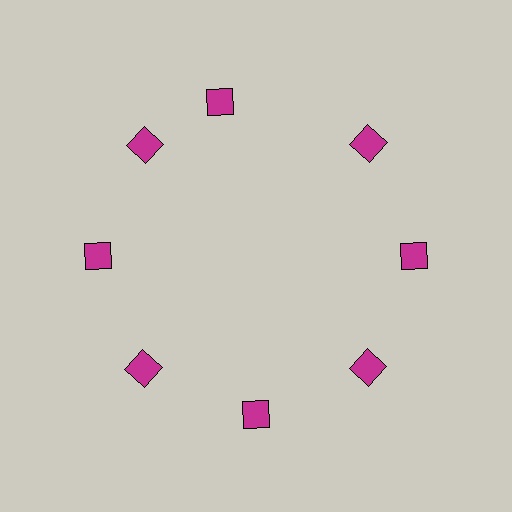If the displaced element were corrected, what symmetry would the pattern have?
It would have 8-fold rotational symmetry — the pattern would map onto itself every 45 degrees.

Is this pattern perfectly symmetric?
No. The 8 magenta diamonds are arranged in a ring, but one element near the 12 o'clock position is rotated out of alignment along the ring, breaking the 8-fold rotational symmetry.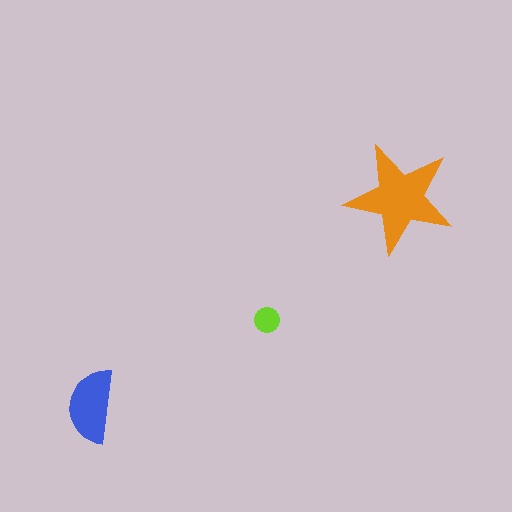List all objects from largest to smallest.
The orange star, the blue semicircle, the lime circle.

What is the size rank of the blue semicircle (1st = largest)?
2nd.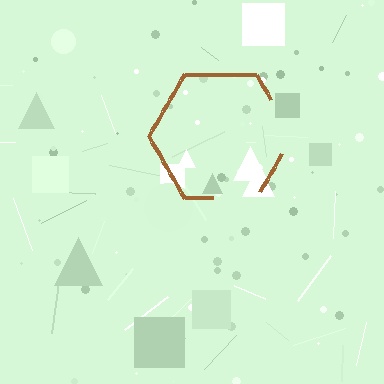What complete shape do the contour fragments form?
The contour fragments form a hexagon.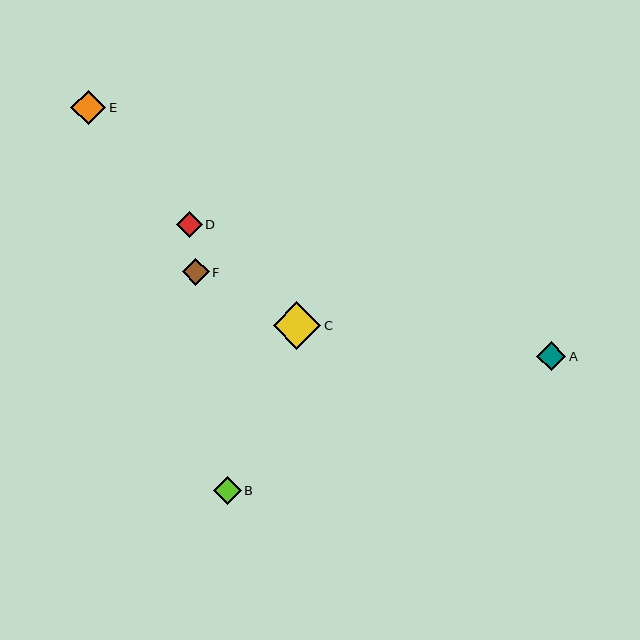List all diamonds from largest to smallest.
From largest to smallest: C, E, A, B, F, D.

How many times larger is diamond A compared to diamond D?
Diamond A is approximately 1.2 times the size of diamond D.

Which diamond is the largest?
Diamond C is the largest with a size of approximately 48 pixels.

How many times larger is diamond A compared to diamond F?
Diamond A is approximately 1.1 times the size of diamond F.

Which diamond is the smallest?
Diamond D is the smallest with a size of approximately 26 pixels.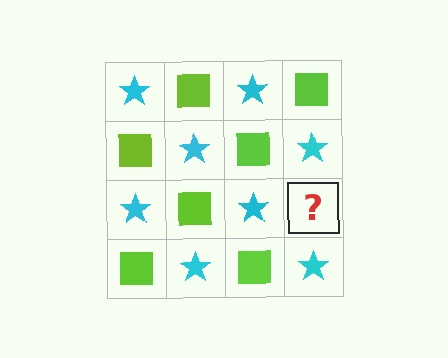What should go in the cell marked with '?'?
The missing cell should contain a lime square.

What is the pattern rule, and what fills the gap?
The rule is that it alternates cyan star and lime square in a checkerboard pattern. The gap should be filled with a lime square.